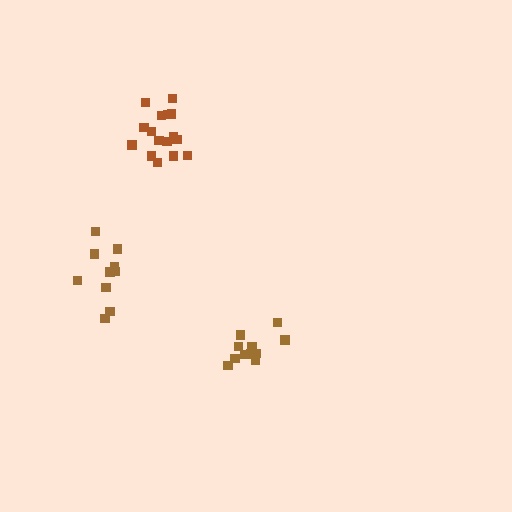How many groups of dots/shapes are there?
There are 3 groups.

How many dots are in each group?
Group 1: 11 dots, Group 2: 11 dots, Group 3: 16 dots (38 total).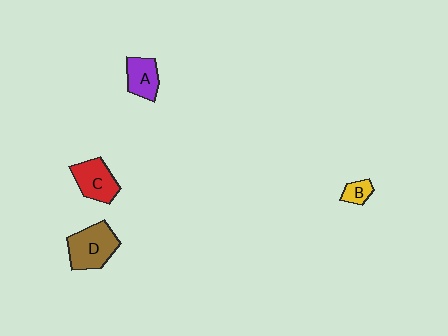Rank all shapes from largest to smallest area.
From largest to smallest: D (brown), C (red), A (purple), B (yellow).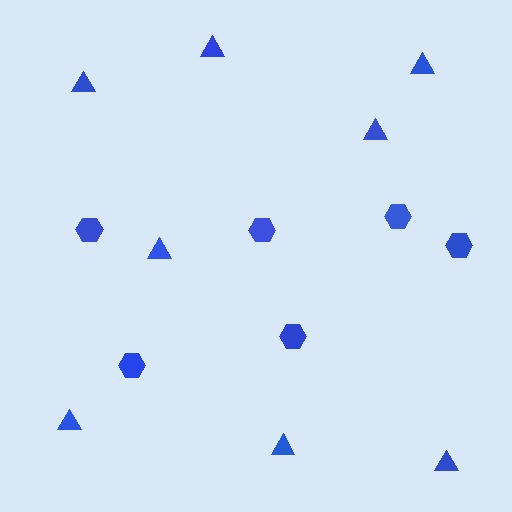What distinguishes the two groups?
There are 2 groups: one group of hexagons (6) and one group of triangles (8).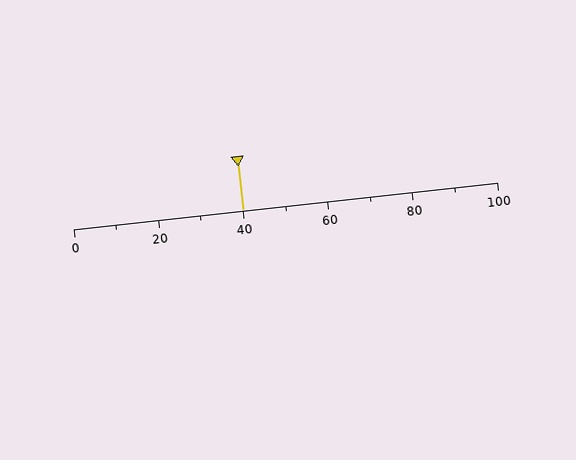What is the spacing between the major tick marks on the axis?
The major ticks are spaced 20 apart.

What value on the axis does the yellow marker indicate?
The marker indicates approximately 40.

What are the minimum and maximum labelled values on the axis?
The axis runs from 0 to 100.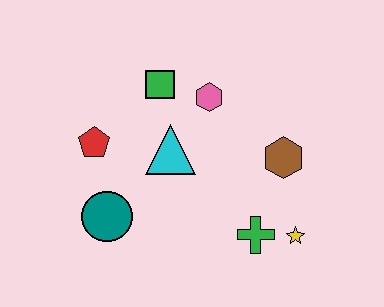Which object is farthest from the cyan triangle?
The yellow star is farthest from the cyan triangle.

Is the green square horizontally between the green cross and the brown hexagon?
No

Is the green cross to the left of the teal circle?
No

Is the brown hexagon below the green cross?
No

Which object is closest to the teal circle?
The red pentagon is closest to the teal circle.